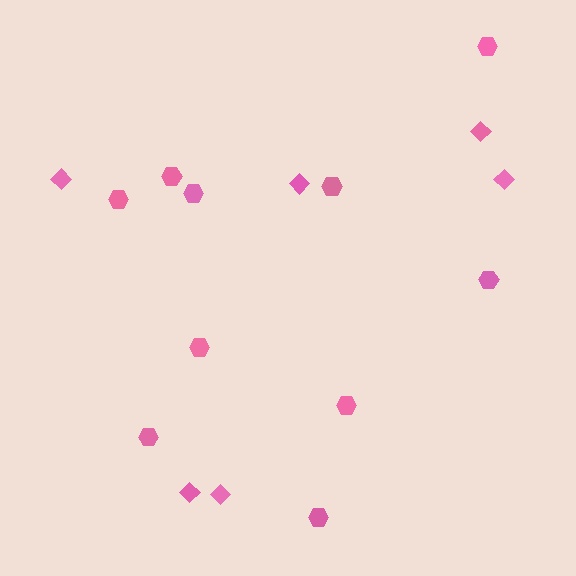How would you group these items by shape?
There are 2 groups: one group of diamonds (6) and one group of hexagons (10).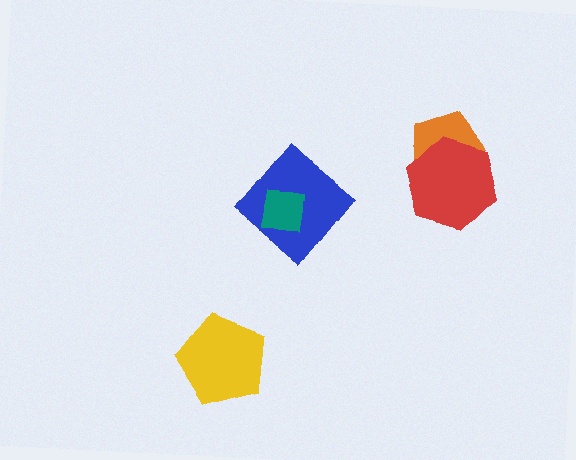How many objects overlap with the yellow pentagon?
0 objects overlap with the yellow pentagon.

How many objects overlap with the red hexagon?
1 object overlaps with the red hexagon.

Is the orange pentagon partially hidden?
Yes, it is partially covered by another shape.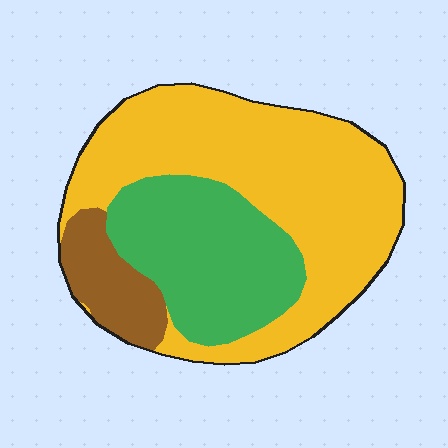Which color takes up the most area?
Yellow, at roughly 60%.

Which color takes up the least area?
Brown, at roughly 10%.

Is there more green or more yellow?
Yellow.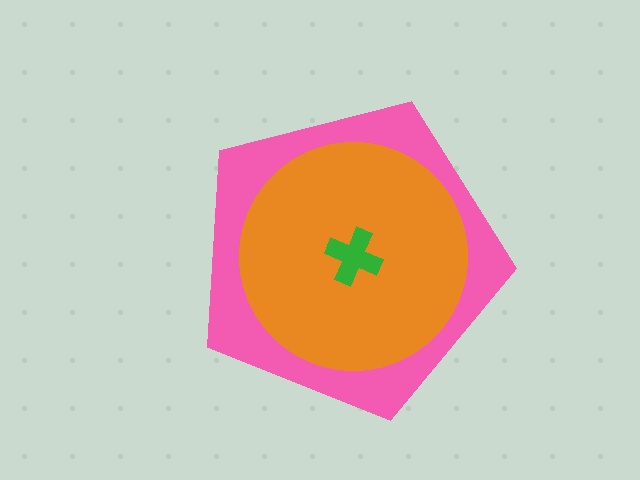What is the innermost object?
The green cross.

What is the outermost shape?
The pink pentagon.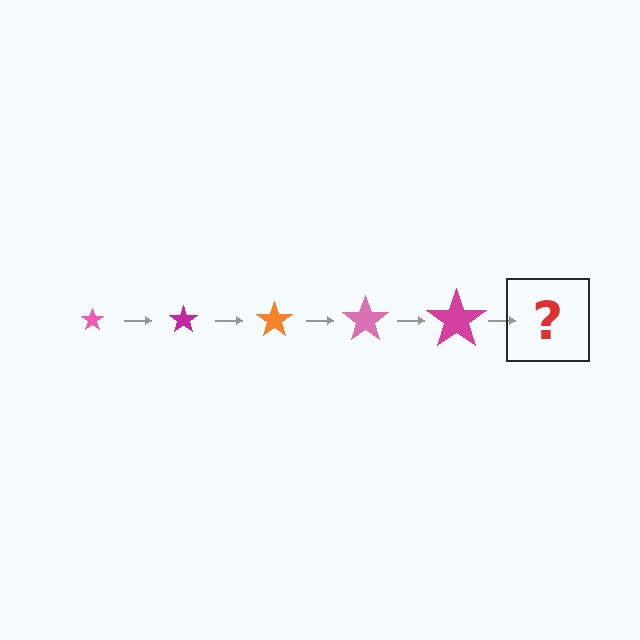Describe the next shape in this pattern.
It should be an orange star, larger than the previous one.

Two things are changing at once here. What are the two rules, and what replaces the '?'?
The two rules are that the star grows larger each step and the color cycles through pink, magenta, and orange. The '?' should be an orange star, larger than the previous one.